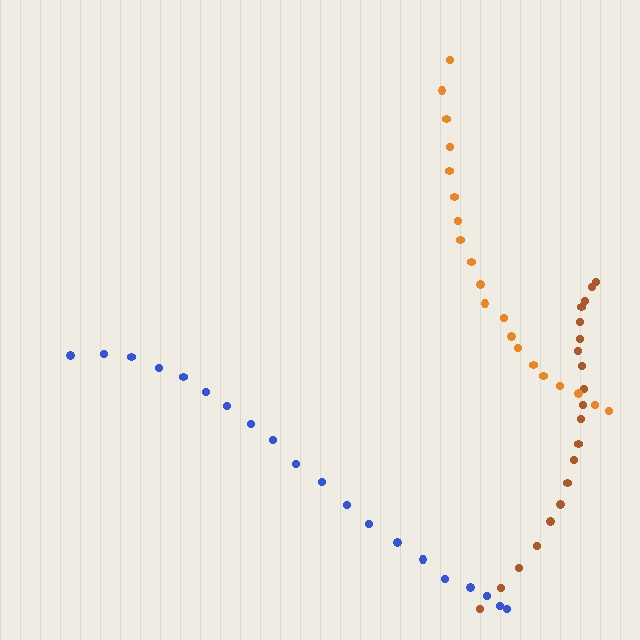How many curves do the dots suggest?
There are 3 distinct paths.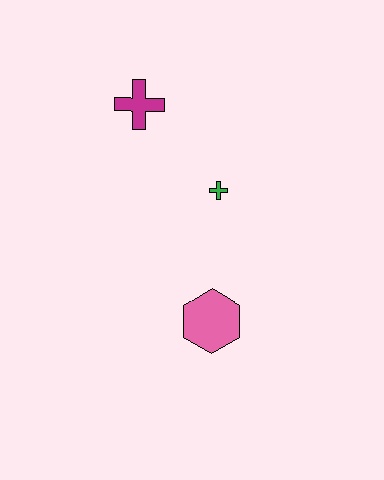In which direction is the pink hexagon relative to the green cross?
The pink hexagon is below the green cross.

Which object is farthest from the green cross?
The pink hexagon is farthest from the green cross.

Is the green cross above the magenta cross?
No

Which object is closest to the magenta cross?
The green cross is closest to the magenta cross.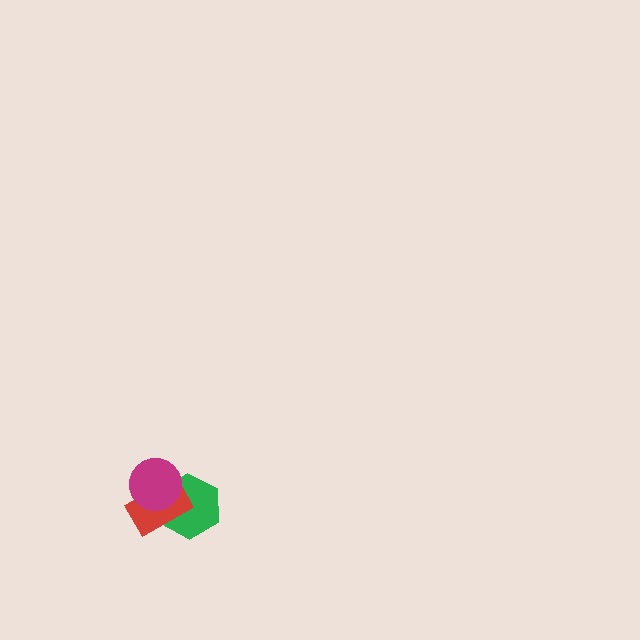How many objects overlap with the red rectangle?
2 objects overlap with the red rectangle.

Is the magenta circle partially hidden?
No, no other shape covers it.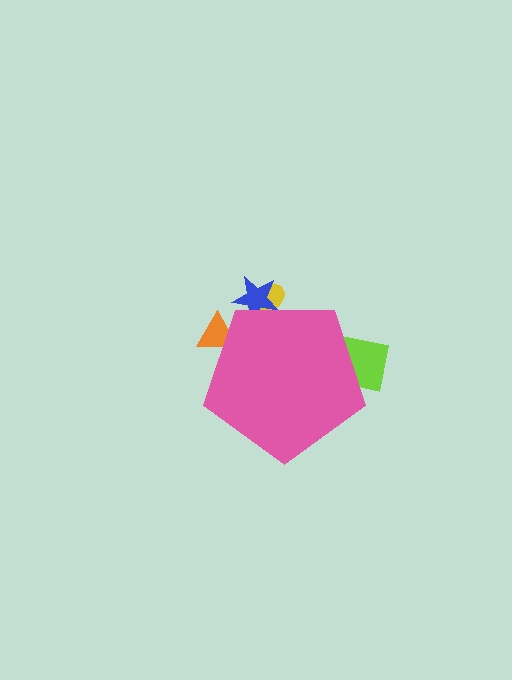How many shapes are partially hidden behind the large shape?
4 shapes are partially hidden.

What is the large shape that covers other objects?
A pink pentagon.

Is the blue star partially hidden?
Yes, the blue star is partially hidden behind the pink pentagon.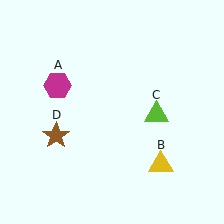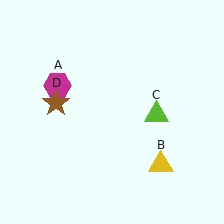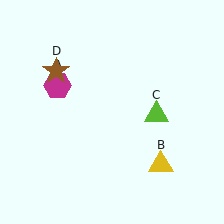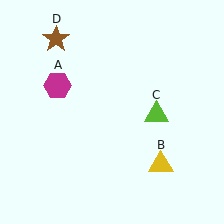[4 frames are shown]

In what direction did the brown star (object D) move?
The brown star (object D) moved up.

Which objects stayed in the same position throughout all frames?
Magenta hexagon (object A) and yellow triangle (object B) and lime triangle (object C) remained stationary.